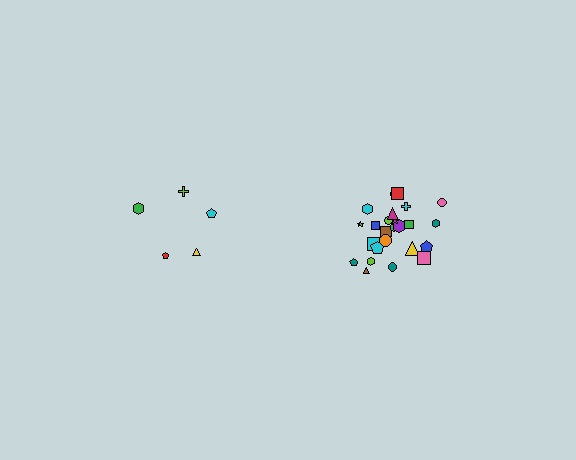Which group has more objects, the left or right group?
The right group.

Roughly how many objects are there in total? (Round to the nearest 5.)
Roughly 30 objects in total.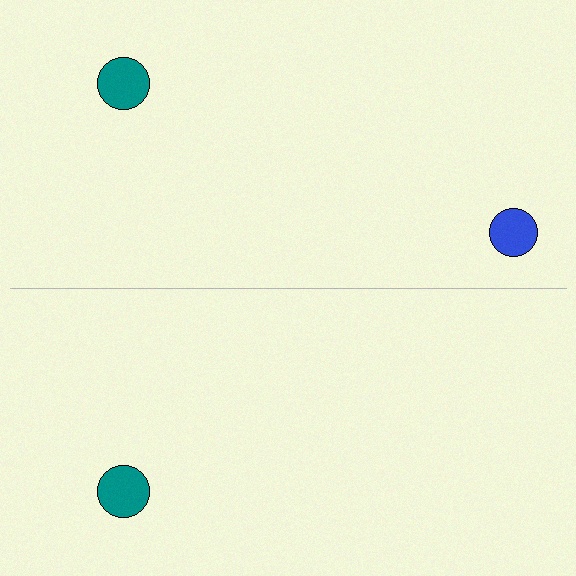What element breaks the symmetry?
A blue circle is missing from the bottom side.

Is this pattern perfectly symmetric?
No, the pattern is not perfectly symmetric. A blue circle is missing from the bottom side.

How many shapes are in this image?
There are 3 shapes in this image.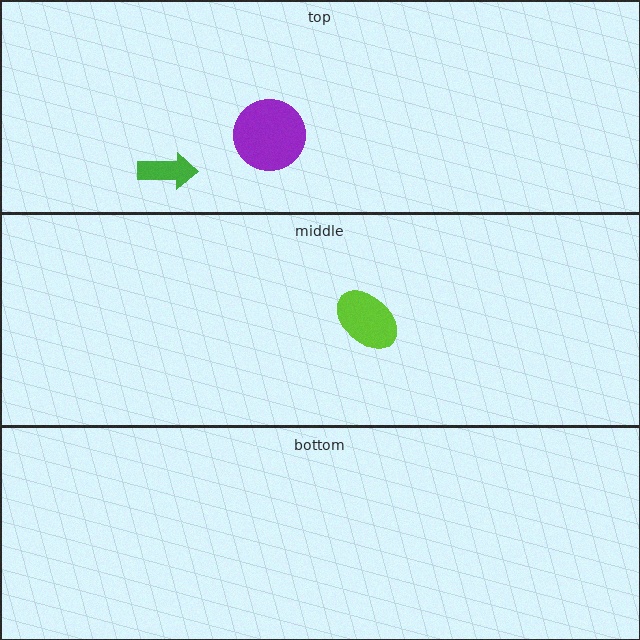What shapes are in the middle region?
The lime ellipse.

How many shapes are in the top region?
2.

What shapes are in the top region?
The purple circle, the green arrow.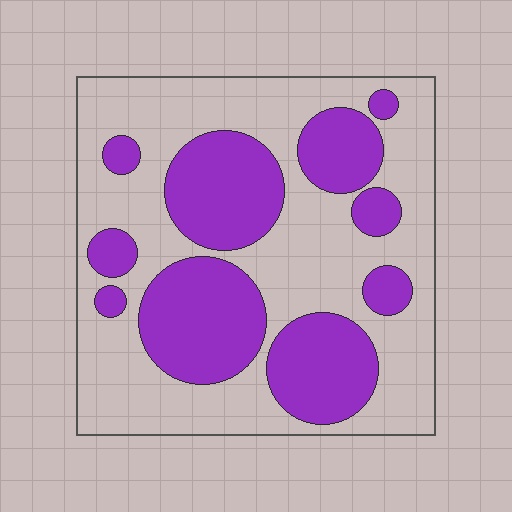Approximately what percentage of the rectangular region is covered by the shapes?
Approximately 40%.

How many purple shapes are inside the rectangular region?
10.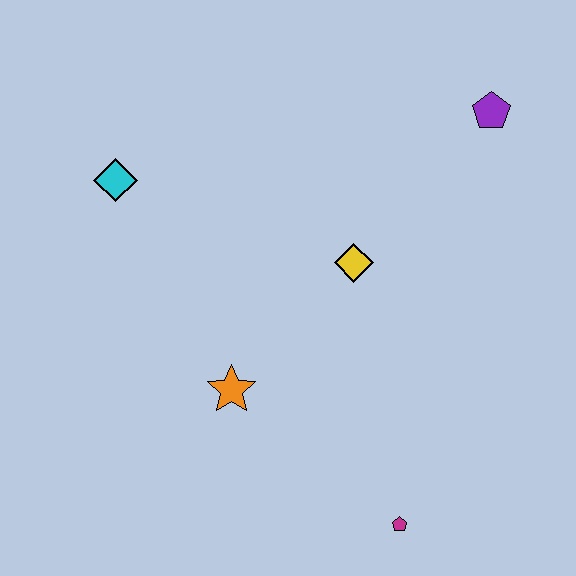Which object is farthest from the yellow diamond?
The magenta pentagon is farthest from the yellow diamond.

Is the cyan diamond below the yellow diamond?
No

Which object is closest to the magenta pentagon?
The orange star is closest to the magenta pentagon.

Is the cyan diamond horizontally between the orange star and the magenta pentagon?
No